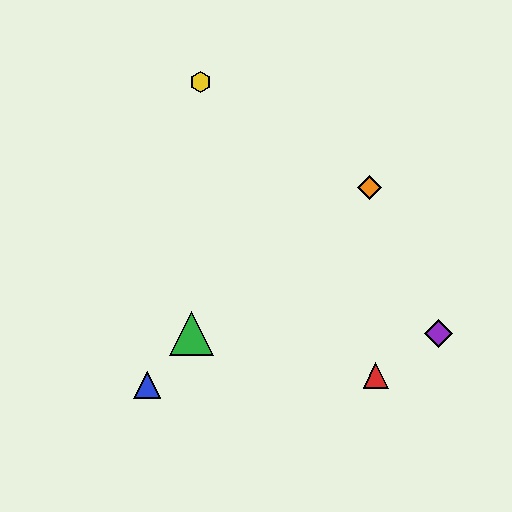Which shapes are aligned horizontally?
The green triangle, the purple diamond are aligned horizontally.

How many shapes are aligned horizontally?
2 shapes (the green triangle, the purple diamond) are aligned horizontally.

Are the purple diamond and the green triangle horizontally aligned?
Yes, both are at y≈333.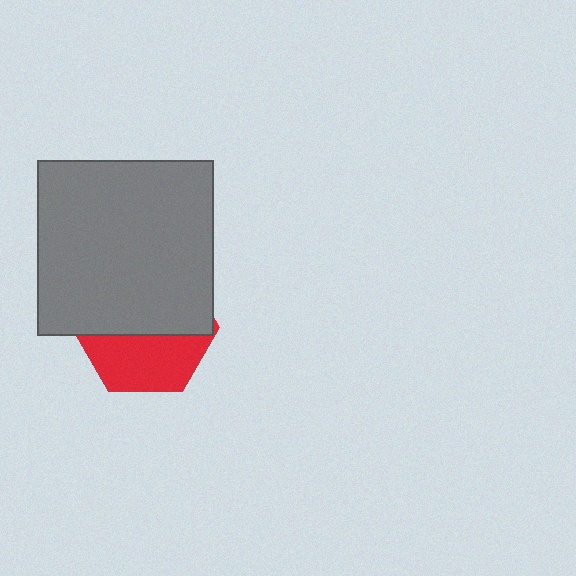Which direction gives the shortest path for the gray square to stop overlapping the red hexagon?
Moving up gives the shortest separation.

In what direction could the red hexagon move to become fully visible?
The red hexagon could move down. That would shift it out from behind the gray square entirely.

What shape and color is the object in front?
The object in front is a gray square.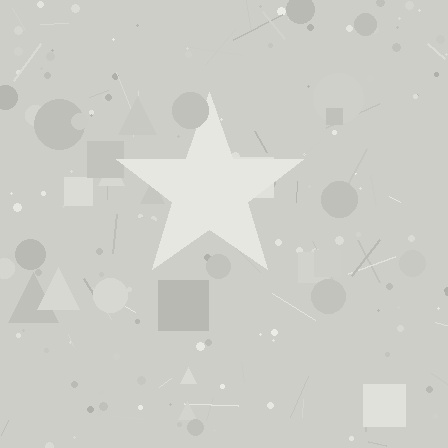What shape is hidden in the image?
A star is hidden in the image.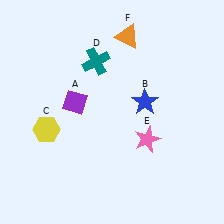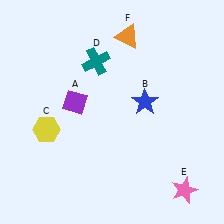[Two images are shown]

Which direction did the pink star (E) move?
The pink star (E) moved down.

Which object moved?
The pink star (E) moved down.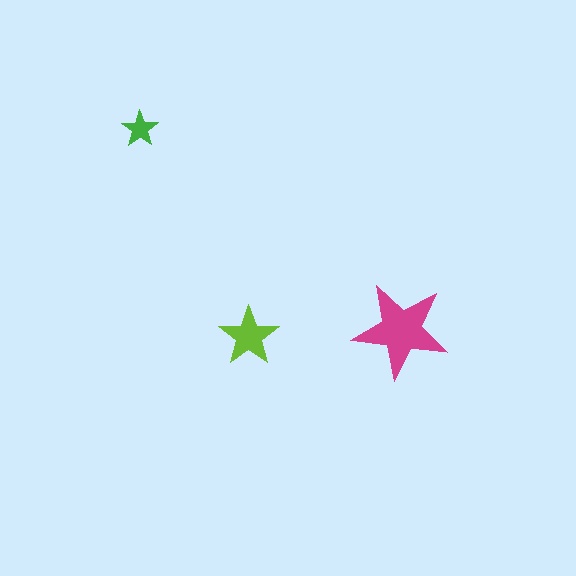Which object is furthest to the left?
The green star is leftmost.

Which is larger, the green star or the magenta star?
The magenta one.